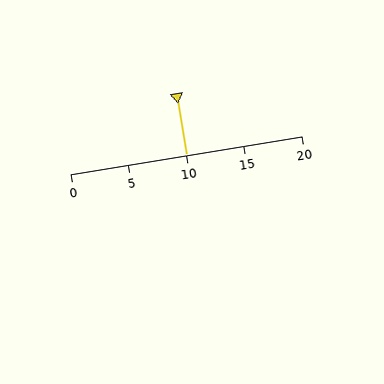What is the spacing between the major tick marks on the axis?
The major ticks are spaced 5 apart.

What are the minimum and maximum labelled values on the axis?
The axis runs from 0 to 20.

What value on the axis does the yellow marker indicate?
The marker indicates approximately 10.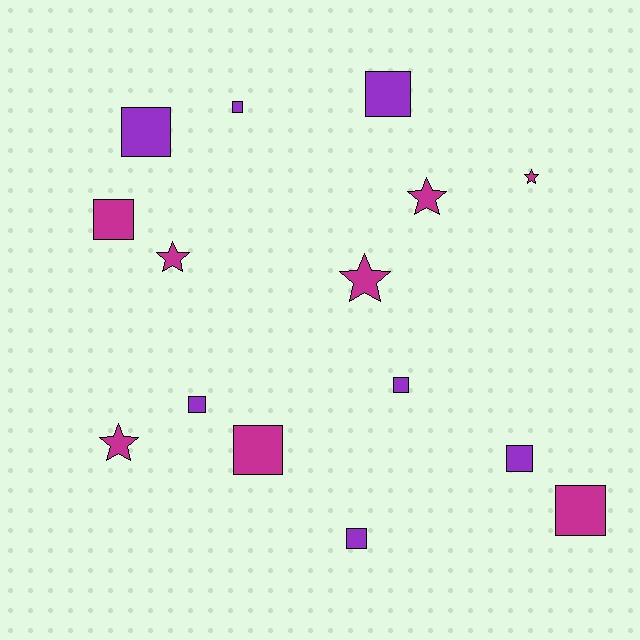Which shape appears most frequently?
Square, with 10 objects.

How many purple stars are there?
There are no purple stars.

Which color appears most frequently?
Magenta, with 8 objects.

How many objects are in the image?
There are 15 objects.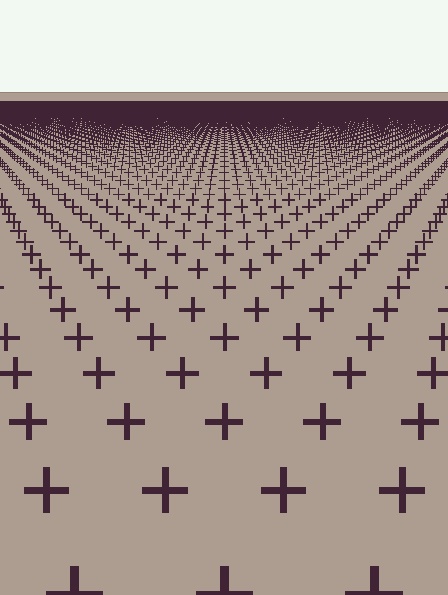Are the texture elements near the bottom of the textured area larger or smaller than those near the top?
Larger. Near the bottom, elements are closer to the viewer and appear at a bigger on-screen size.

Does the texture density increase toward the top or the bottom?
Density increases toward the top.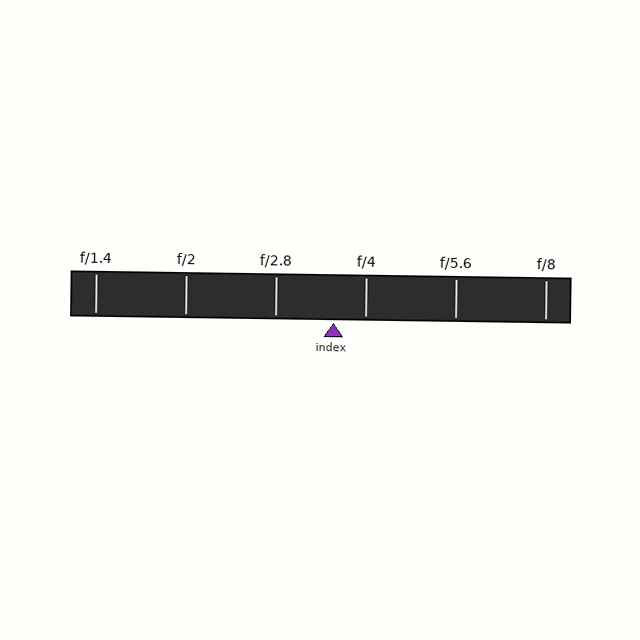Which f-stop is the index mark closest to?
The index mark is closest to f/4.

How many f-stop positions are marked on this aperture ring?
There are 6 f-stop positions marked.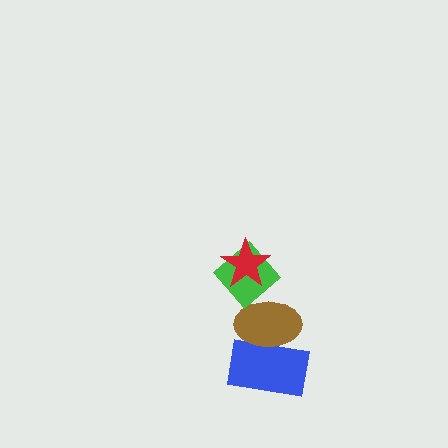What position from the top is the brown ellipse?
The brown ellipse is 3rd from the top.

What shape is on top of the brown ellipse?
The green diamond is on top of the brown ellipse.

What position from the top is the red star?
The red star is 1st from the top.